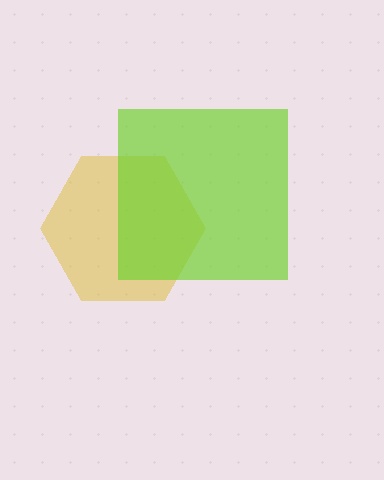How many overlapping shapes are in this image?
There are 2 overlapping shapes in the image.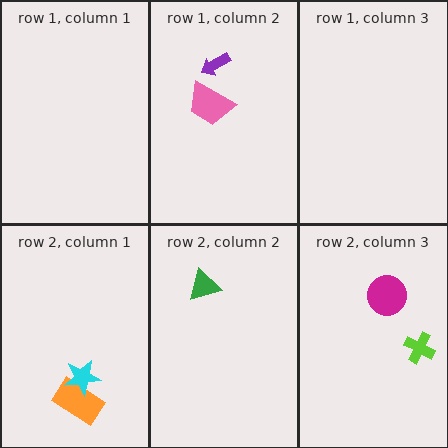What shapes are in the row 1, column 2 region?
The purple arrow, the pink trapezoid.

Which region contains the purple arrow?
The row 1, column 2 region.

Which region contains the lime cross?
The row 2, column 3 region.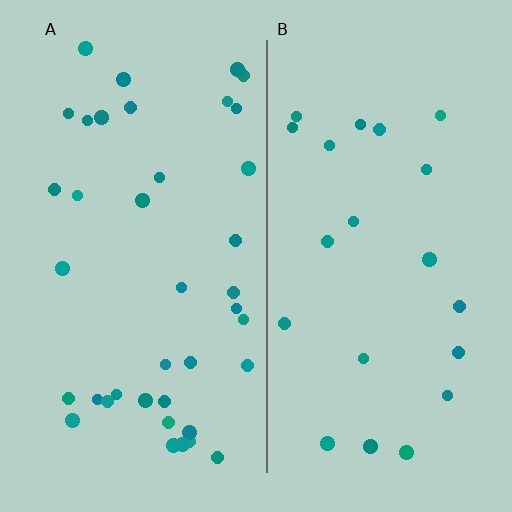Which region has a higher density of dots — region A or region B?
A (the left).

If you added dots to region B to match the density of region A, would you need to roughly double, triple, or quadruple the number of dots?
Approximately double.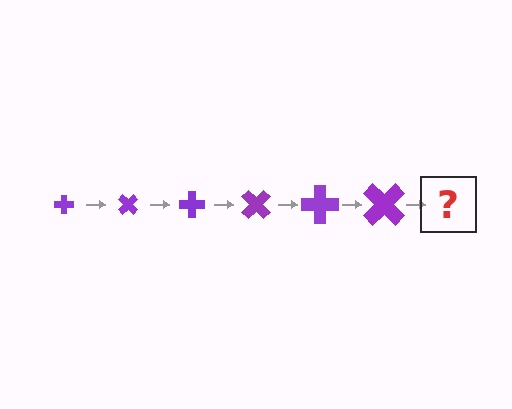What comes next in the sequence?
The next element should be a cross, larger than the previous one and rotated 270 degrees from the start.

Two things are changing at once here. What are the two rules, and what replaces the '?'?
The two rules are that the cross grows larger each step and it rotates 45 degrees each step. The '?' should be a cross, larger than the previous one and rotated 270 degrees from the start.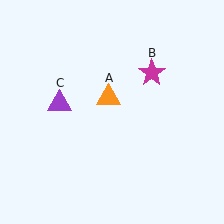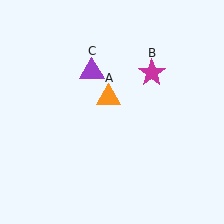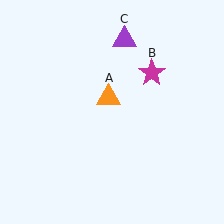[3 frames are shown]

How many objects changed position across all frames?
1 object changed position: purple triangle (object C).